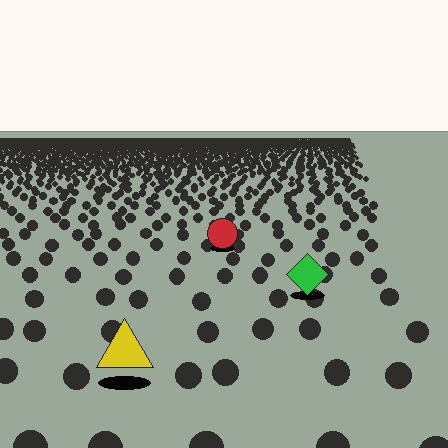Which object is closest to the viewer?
The yellow triangle is closest. The texture marks near it are larger and more spread out.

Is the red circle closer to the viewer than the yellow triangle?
No. The yellow triangle is closer — you can tell from the texture gradient: the ground texture is coarser near it.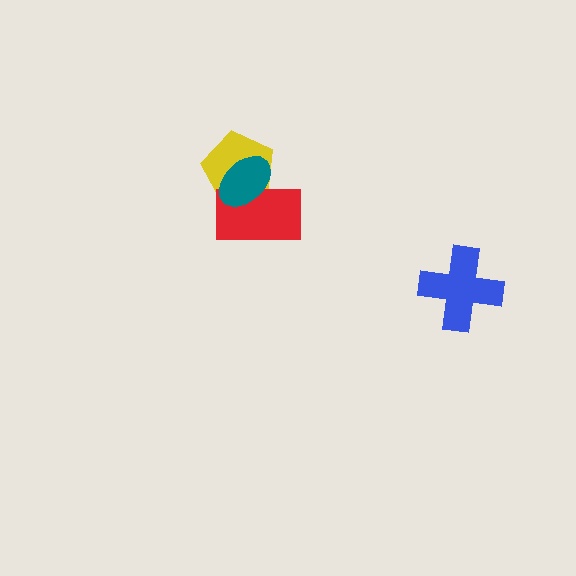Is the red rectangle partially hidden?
Yes, it is partially covered by another shape.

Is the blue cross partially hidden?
No, no other shape covers it.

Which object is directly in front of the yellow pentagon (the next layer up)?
The red rectangle is directly in front of the yellow pentagon.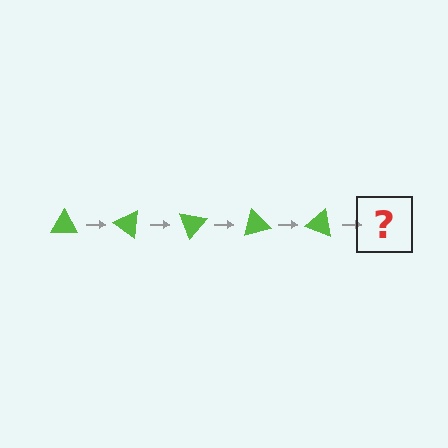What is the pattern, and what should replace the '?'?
The pattern is that the triangle rotates 35 degrees each step. The '?' should be a lime triangle rotated 175 degrees.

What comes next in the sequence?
The next element should be a lime triangle rotated 175 degrees.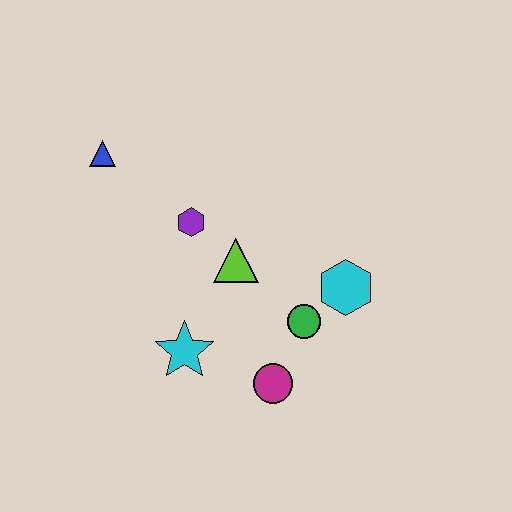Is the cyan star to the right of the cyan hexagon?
No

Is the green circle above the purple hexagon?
No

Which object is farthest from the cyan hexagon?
The blue triangle is farthest from the cyan hexagon.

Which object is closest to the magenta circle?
The green circle is closest to the magenta circle.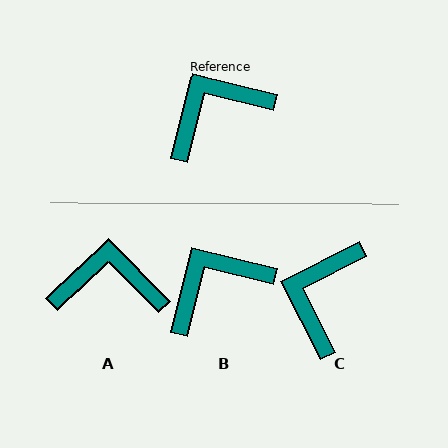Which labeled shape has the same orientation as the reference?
B.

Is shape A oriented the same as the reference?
No, it is off by about 32 degrees.